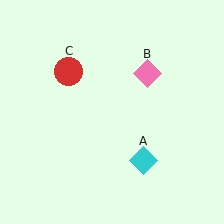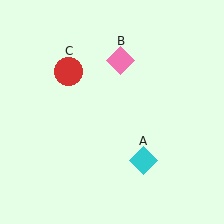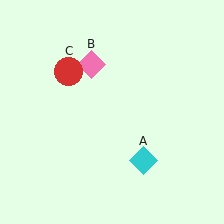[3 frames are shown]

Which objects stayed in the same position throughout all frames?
Cyan diamond (object A) and red circle (object C) remained stationary.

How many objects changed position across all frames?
1 object changed position: pink diamond (object B).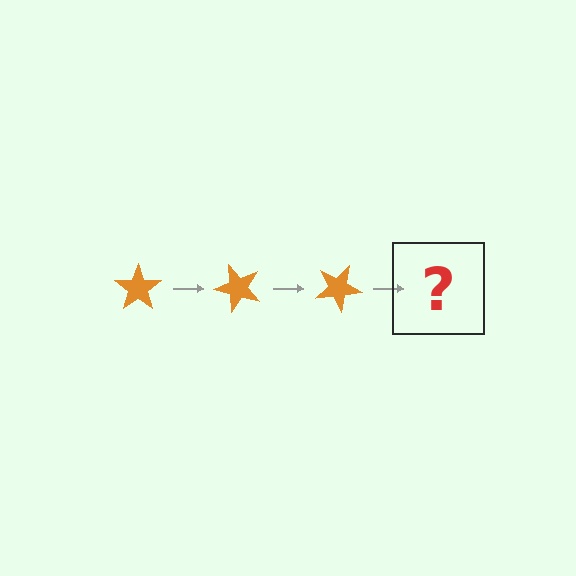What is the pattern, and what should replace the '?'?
The pattern is that the star rotates 50 degrees each step. The '?' should be an orange star rotated 150 degrees.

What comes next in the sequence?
The next element should be an orange star rotated 150 degrees.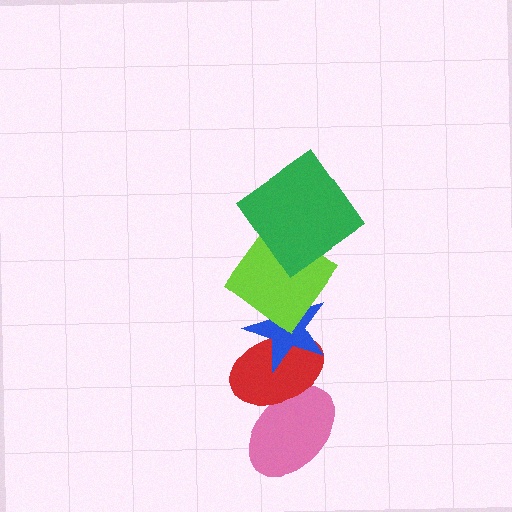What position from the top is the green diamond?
The green diamond is 1st from the top.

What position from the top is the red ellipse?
The red ellipse is 4th from the top.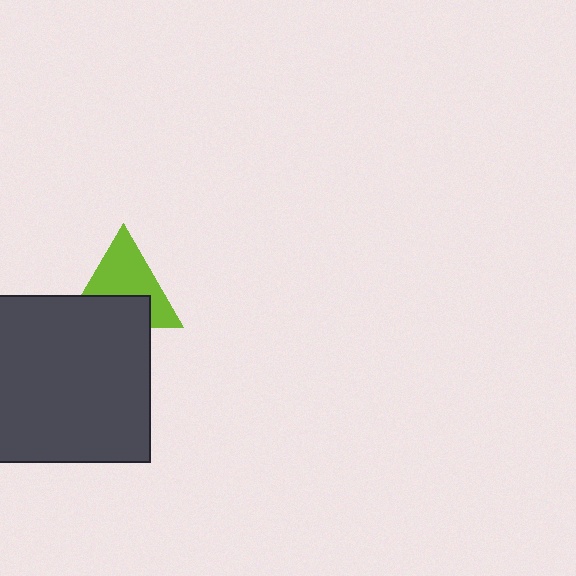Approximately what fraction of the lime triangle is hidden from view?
Roughly 40% of the lime triangle is hidden behind the dark gray square.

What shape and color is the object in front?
The object in front is a dark gray square.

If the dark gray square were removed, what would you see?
You would see the complete lime triangle.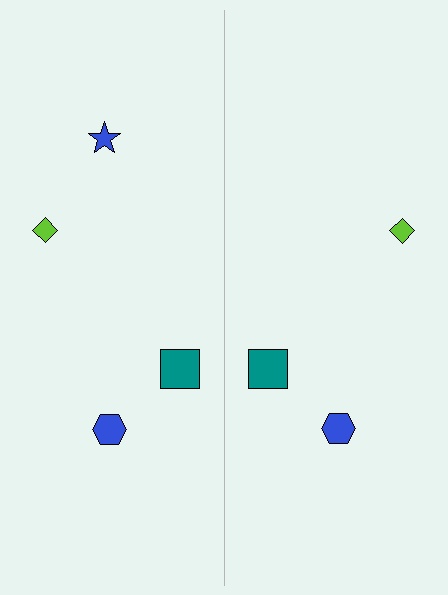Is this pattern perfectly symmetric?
No, the pattern is not perfectly symmetric. A blue star is missing from the right side.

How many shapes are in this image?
There are 7 shapes in this image.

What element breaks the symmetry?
A blue star is missing from the right side.